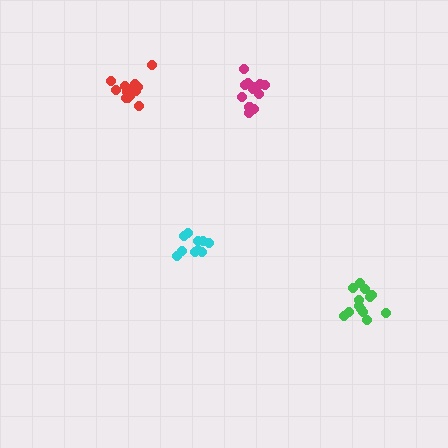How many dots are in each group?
Group 1: 10 dots, Group 2: 13 dots, Group 3: 13 dots, Group 4: 13 dots (49 total).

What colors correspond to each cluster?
The clusters are colored: cyan, magenta, red, green.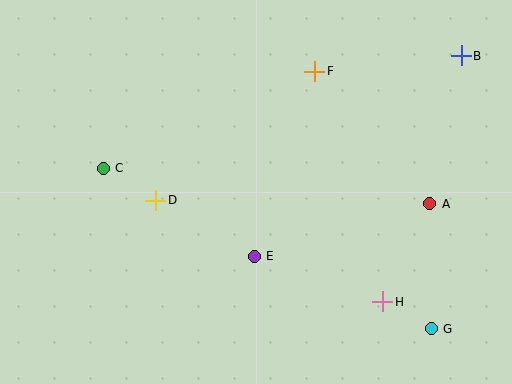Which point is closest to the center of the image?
Point E at (254, 256) is closest to the center.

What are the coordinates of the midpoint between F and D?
The midpoint between F and D is at (235, 136).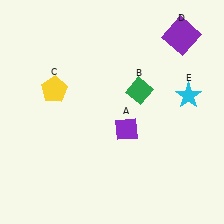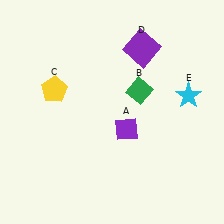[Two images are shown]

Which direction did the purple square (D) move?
The purple square (D) moved left.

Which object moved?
The purple square (D) moved left.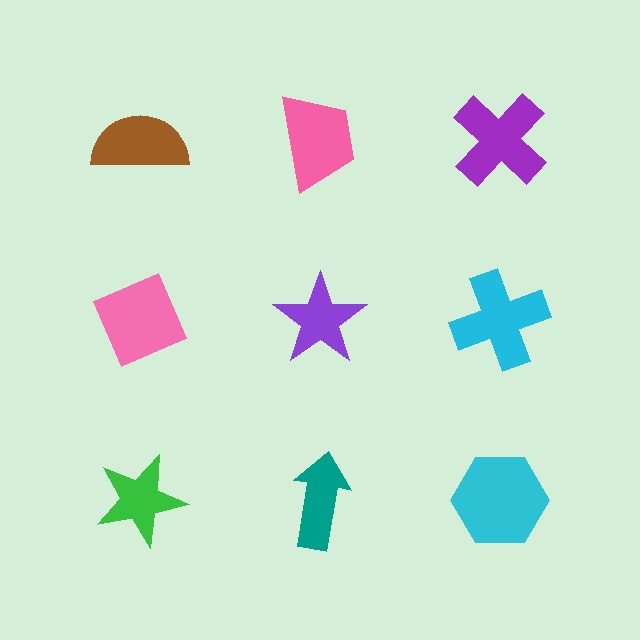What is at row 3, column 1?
A green star.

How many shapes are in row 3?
3 shapes.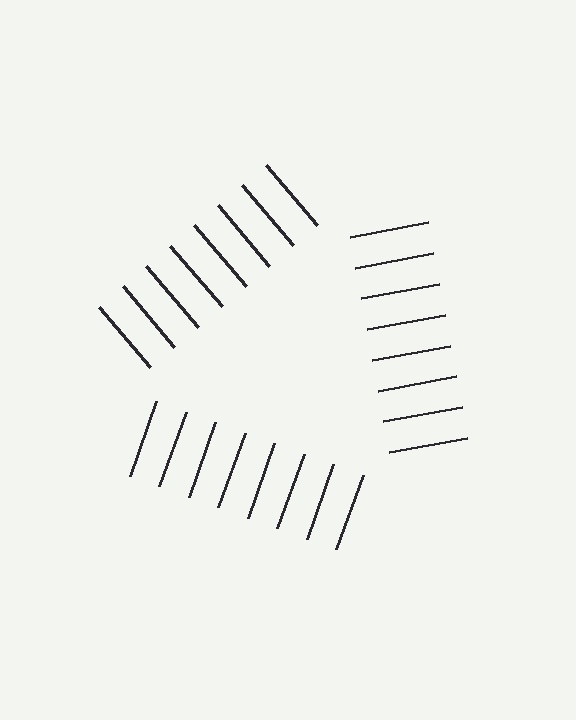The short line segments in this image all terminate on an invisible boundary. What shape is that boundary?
An illusory triangle — the line segments terminate on its edges but no continuous stroke is drawn.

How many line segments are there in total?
24 — 8 along each of the 3 edges.